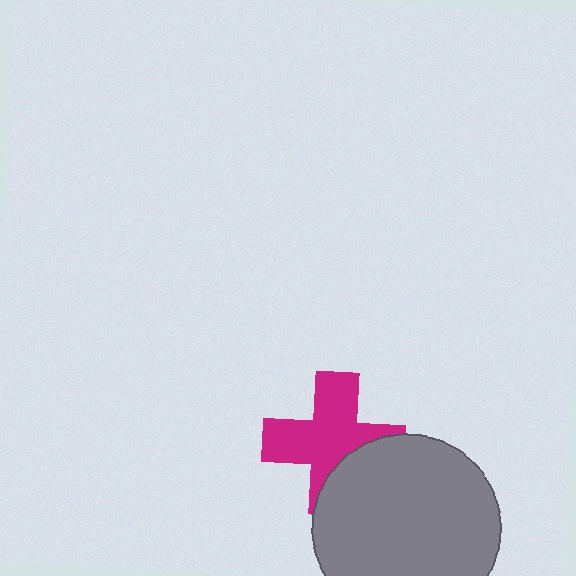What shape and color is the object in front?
The object in front is a gray circle.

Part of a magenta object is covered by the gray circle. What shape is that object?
It is a cross.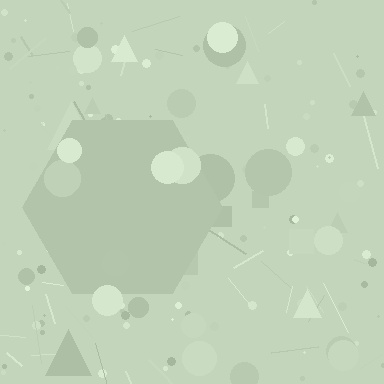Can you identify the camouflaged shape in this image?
The camouflaged shape is a hexagon.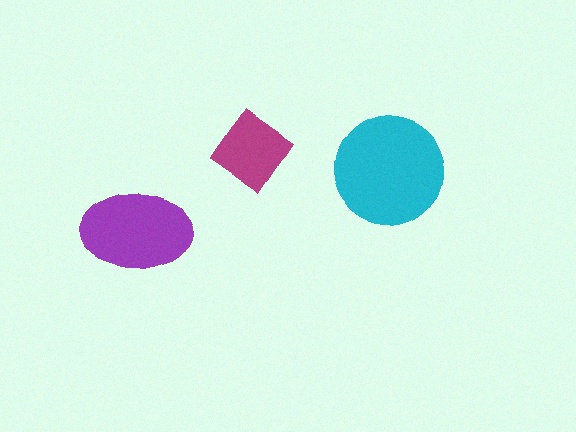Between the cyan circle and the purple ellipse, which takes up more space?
The cyan circle.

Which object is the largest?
The cyan circle.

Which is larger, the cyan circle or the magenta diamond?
The cyan circle.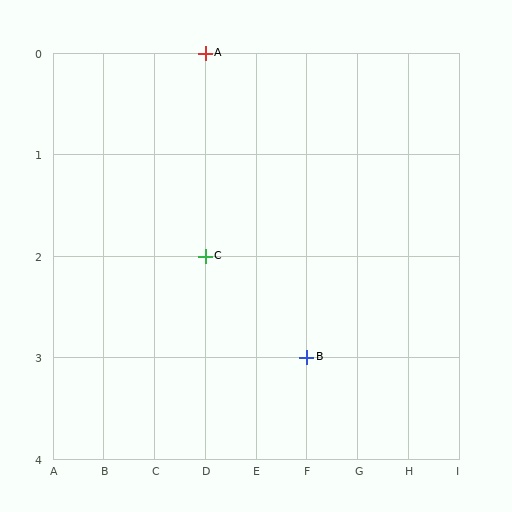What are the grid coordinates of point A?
Point A is at grid coordinates (D, 0).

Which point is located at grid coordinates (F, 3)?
Point B is at (F, 3).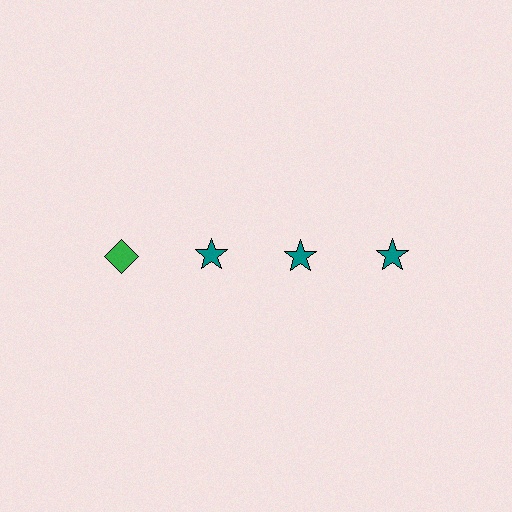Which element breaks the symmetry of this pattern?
The green diamond in the top row, leftmost column breaks the symmetry. All other shapes are teal stars.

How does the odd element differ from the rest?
It differs in both color (green instead of teal) and shape (diamond instead of star).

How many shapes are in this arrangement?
There are 4 shapes arranged in a grid pattern.